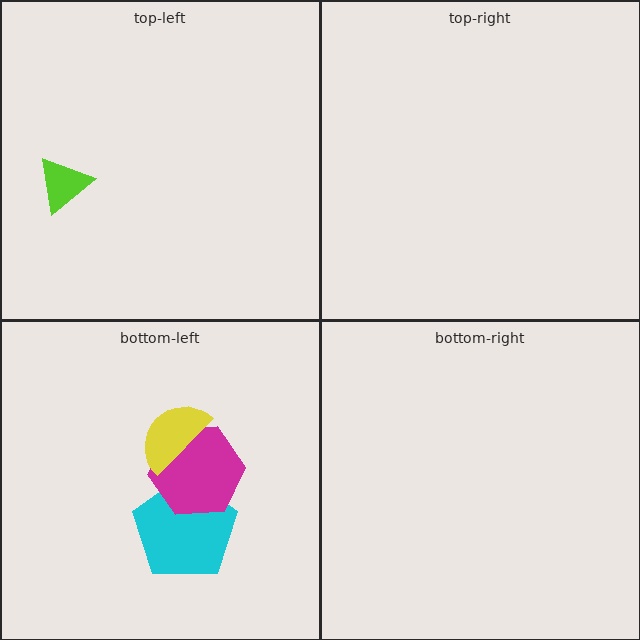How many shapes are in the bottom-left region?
3.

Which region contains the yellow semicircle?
The bottom-left region.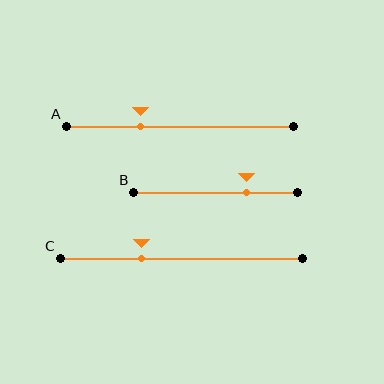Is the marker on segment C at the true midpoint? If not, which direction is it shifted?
No, the marker on segment C is shifted to the left by about 16% of the segment length.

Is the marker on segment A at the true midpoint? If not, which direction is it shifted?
No, the marker on segment A is shifted to the left by about 18% of the segment length.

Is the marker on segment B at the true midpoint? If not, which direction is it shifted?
No, the marker on segment B is shifted to the right by about 19% of the segment length.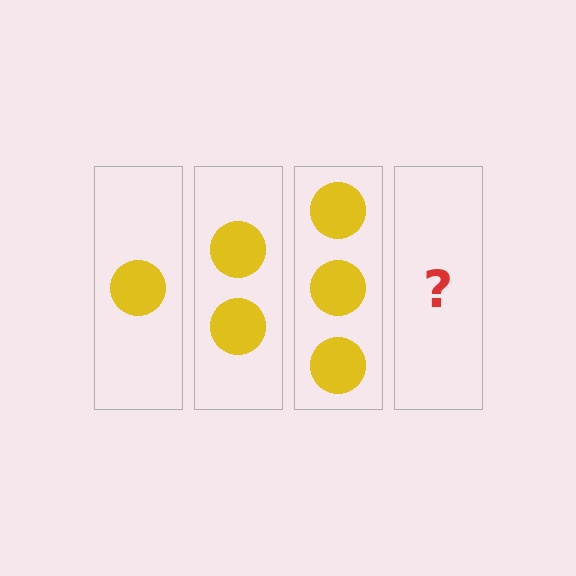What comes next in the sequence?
The next element should be 4 circles.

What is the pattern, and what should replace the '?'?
The pattern is that each step adds one more circle. The '?' should be 4 circles.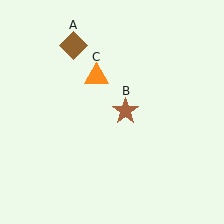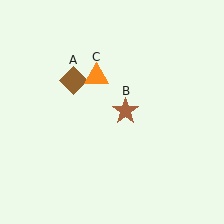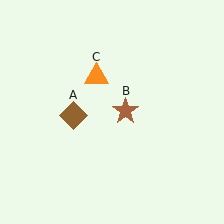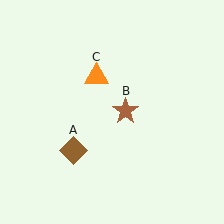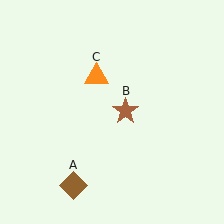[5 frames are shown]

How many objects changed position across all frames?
1 object changed position: brown diamond (object A).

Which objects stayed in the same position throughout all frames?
Brown star (object B) and orange triangle (object C) remained stationary.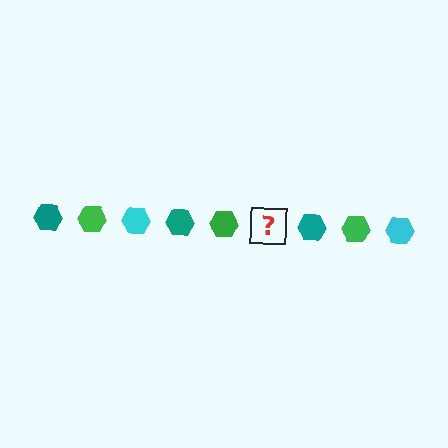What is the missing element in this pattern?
The missing element is a cyan hexagon.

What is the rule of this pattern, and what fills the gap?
The rule is that the pattern cycles through teal, green, cyan hexagons. The gap should be filled with a cyan hexagon.